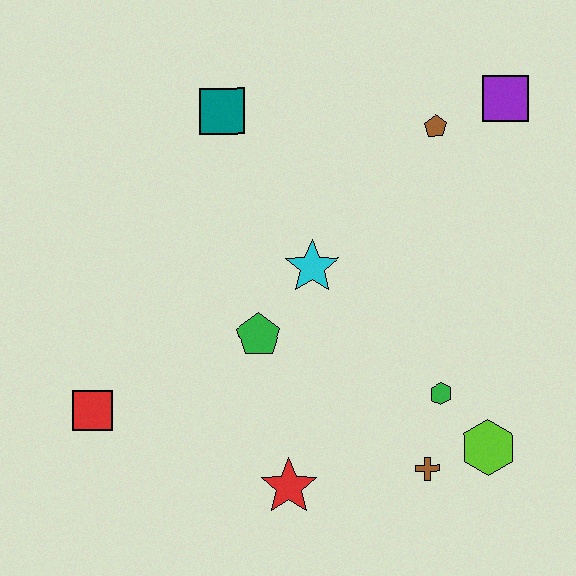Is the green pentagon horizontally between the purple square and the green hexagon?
No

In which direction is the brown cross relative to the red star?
The brown cross is to the right of the red star.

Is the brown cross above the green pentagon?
No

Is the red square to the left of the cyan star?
Yes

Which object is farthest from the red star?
The purple square is farthest from the red star.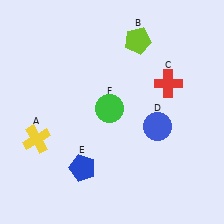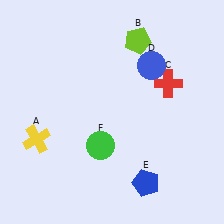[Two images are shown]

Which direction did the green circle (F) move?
The green circle (F) moved down.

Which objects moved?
The objects that moved are: the blue circle (D), the blue pentagon (E), the green circle (F).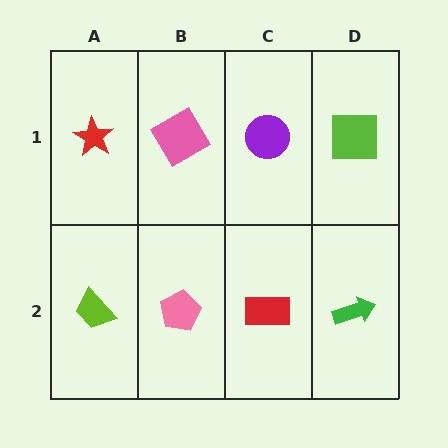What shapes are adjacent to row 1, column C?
A red rectangle (row 2, column C), a pink diamond (row 1, column B), a lime square (row 1, column D).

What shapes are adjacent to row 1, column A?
A lime trapezoid (row 2, column A), a pink diamond (row 1, column B).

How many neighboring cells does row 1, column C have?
3.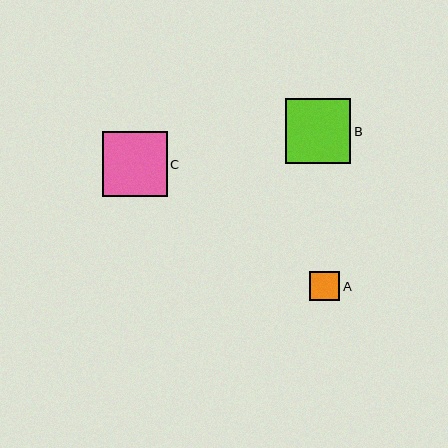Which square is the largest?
Square B is the largest with a size of approximately 65 pixels.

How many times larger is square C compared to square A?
Square C is approximately 2.2 times the size of square A.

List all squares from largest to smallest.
From largest to smallest: B, C, A.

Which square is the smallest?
Square A is the smallest with a size of approximately 30 pixels.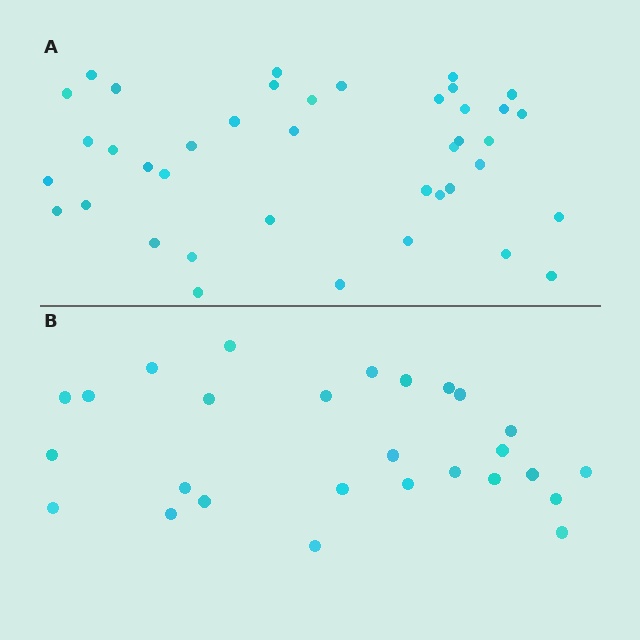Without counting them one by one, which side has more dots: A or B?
Region A (the top region) has more dots.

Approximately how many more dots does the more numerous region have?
Region A has approximately 15 more dots than region B.